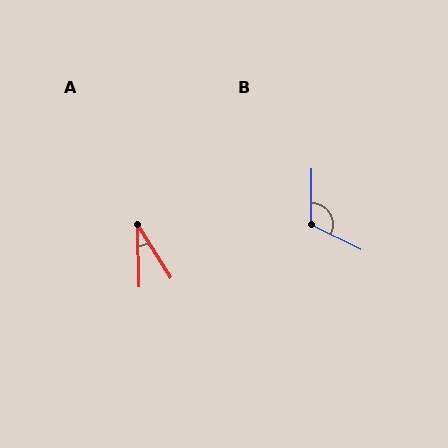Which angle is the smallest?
A, at approximately 31 degrees.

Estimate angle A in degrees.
Approximately 31 degrees.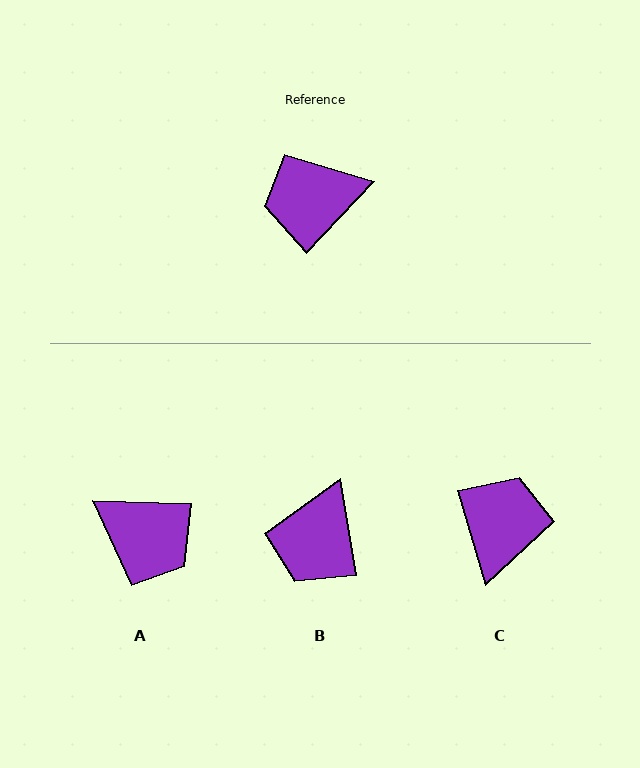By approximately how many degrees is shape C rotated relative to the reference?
Approximately 120 degrees clockwise.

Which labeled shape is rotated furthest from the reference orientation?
A, about 132 degrees away.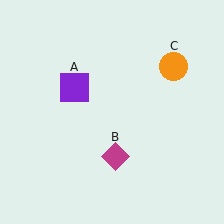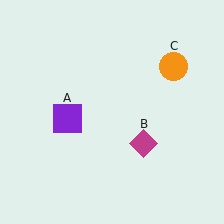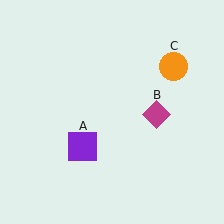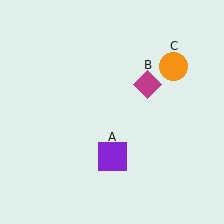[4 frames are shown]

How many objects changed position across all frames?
2 objects changed position: purple square (object A), magenta diamond (object B).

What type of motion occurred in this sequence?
The purple square (object A), magenta diamond (object B) rotated counterclockwise around the center of the scene.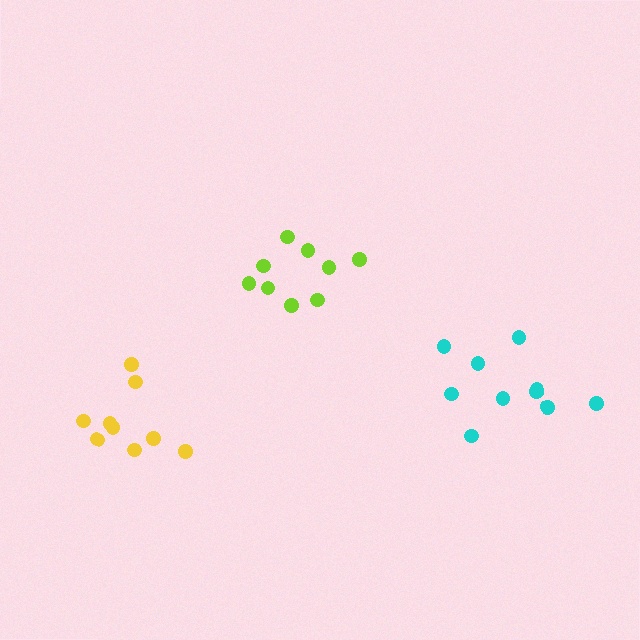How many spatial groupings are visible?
There are 3 spatial groupings.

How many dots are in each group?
Group 1: 10 dots, Group 2: 9 dots, Group 3: 9 dots (28 total).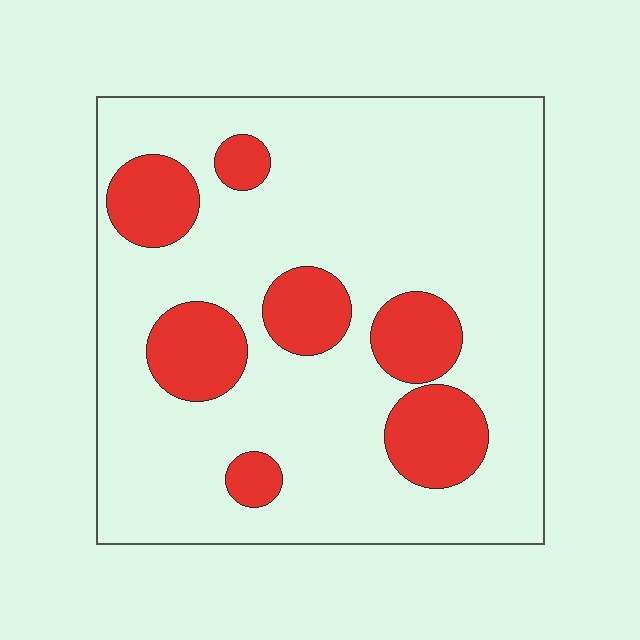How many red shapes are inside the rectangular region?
7.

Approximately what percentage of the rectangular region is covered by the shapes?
Approximately 20%.